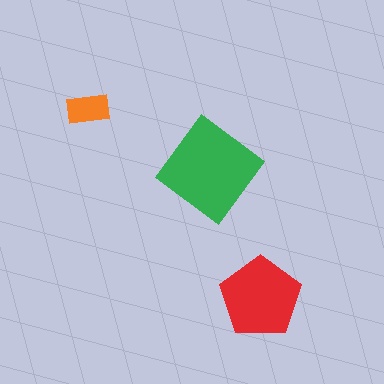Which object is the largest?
The green diamond.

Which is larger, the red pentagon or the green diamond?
The green diamond.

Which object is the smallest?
The orange rectangle.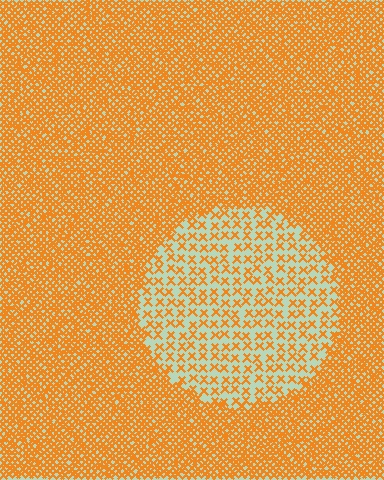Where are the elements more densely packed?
The elements are more densely packed outside the circle boundary.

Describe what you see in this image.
The image contains small orange elements arranged at two different densities. A circle-shaped region is visible where the elements are less densely packed than the surrounding area.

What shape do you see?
I see a circle.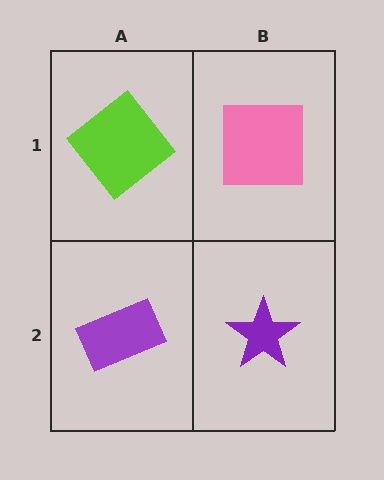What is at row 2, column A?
A purple rectangle.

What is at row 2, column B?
A purple star.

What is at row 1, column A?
A lime diamond.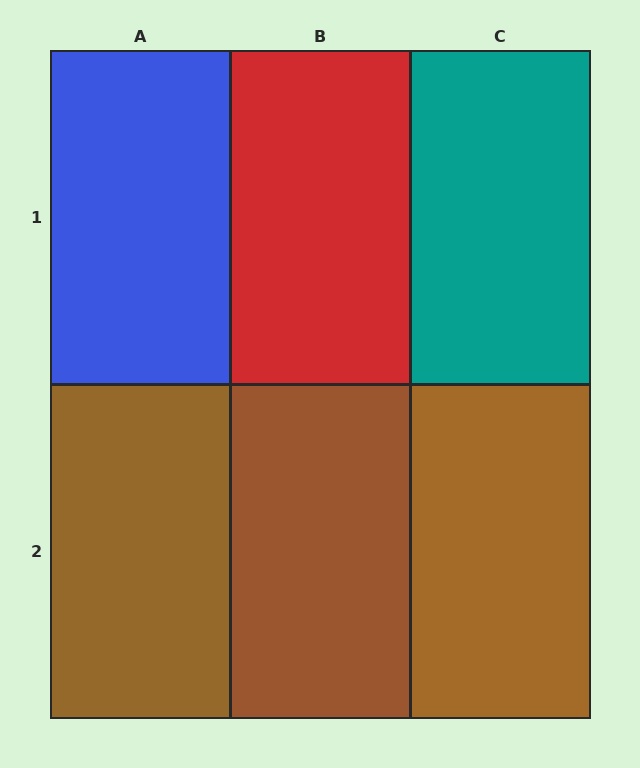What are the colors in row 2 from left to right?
Brown, brown, brown.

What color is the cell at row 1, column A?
Blue.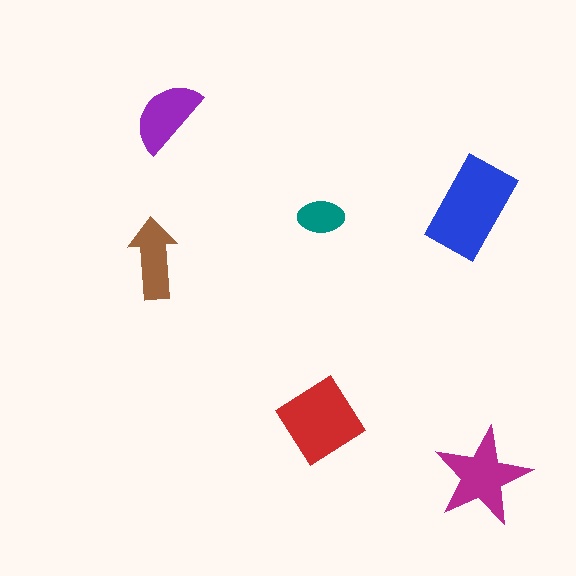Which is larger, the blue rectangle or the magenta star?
The blue rectangle.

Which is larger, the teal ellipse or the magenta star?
The magenta star.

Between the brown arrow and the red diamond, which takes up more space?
The red diamond.